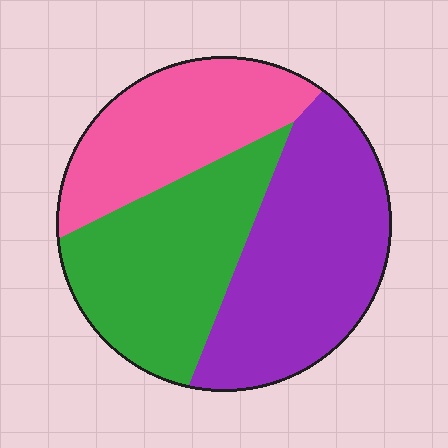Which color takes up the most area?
Purple, at roughly 40%.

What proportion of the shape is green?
Green covers roughly 35% of the shape.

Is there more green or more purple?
Purple.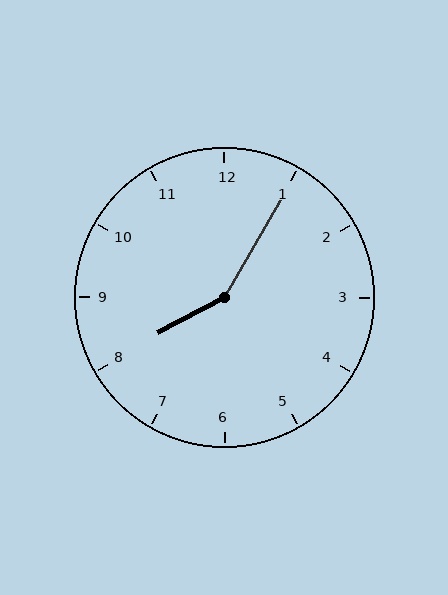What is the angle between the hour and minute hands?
Approximately 148 degrees.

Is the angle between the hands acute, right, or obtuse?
It is obtuse.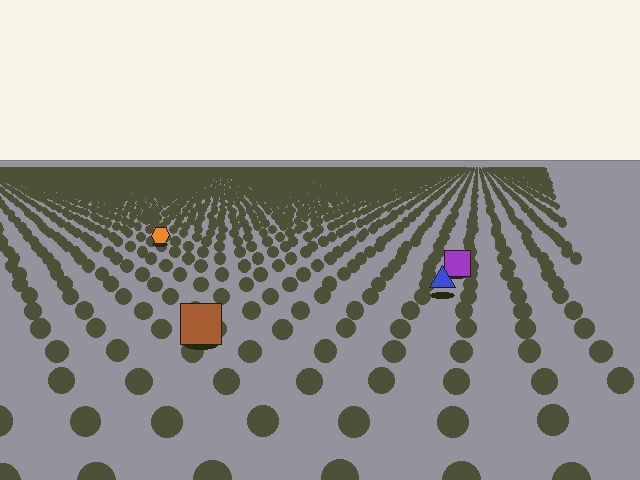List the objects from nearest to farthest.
From nearest to farthest: the brown square, the blue triangle, the purple square, the orange hexagon.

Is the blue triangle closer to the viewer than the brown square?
No. The brown square is closer — you can tell from the texture gradient: the ground texture is coarser near it.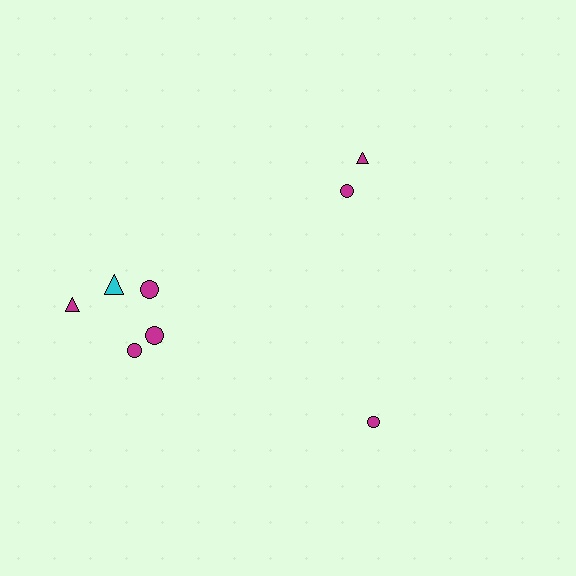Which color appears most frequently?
Magenta, with 7 objects.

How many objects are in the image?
There are 8 objects.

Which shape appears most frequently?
Circle, with 5 objects.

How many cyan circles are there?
There are no cyan circles.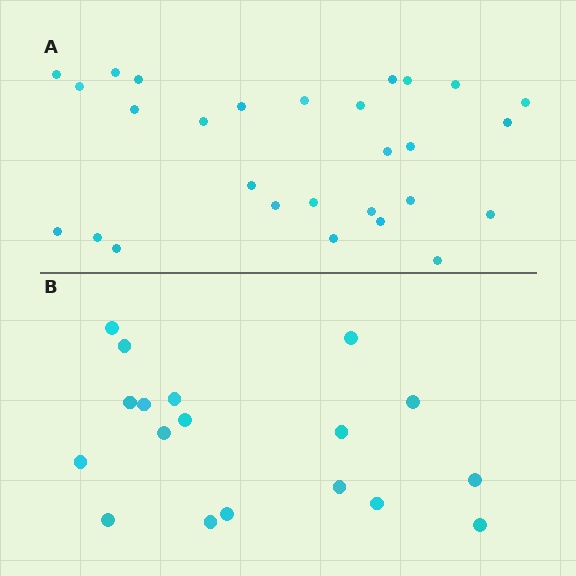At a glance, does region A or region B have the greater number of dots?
Region A (the top region) has more dots.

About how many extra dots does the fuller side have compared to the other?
Region A has roughly 10 or so more dots than region B.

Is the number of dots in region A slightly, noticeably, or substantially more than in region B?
Region A has substantially more. The ratio is roughly 1.6 to 1.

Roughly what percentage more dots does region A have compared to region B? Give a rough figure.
About 55% more.